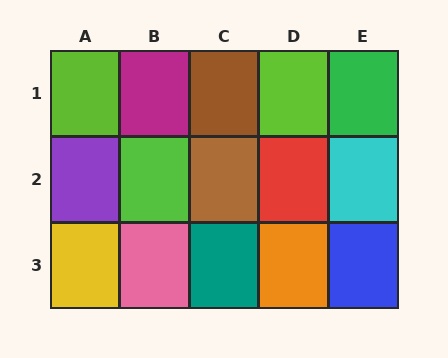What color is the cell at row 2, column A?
Purple.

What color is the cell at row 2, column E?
Cyan.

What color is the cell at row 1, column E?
Green.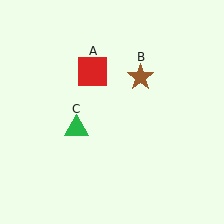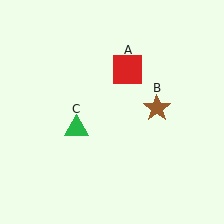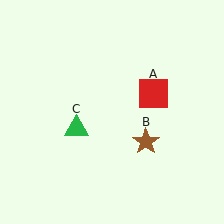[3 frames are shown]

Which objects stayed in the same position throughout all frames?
Green triangle (object C) remained stationary.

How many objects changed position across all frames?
2 objects changed position: red square (object A), brown star (object B).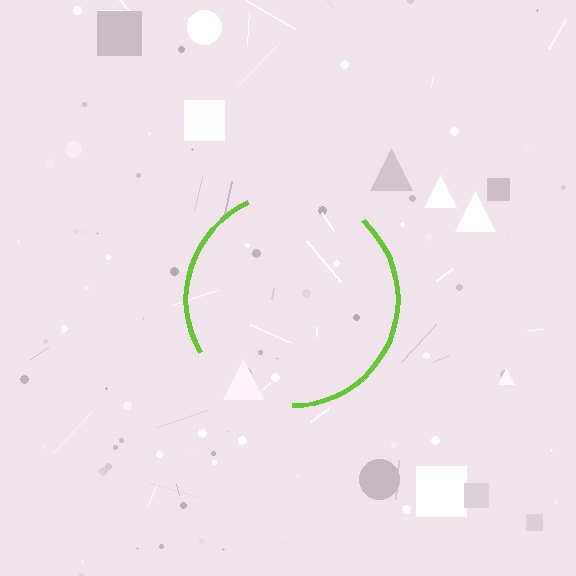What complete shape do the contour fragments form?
The contour fragments form a circle.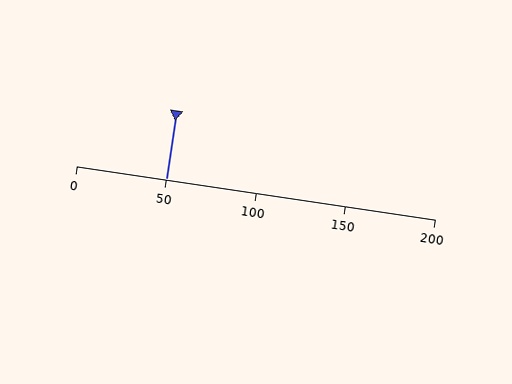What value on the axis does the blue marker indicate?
The marker indicates approximately 50.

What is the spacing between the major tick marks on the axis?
The major ticks are spaced 50 apart.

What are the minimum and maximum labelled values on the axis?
The axis runs from 0 to 200.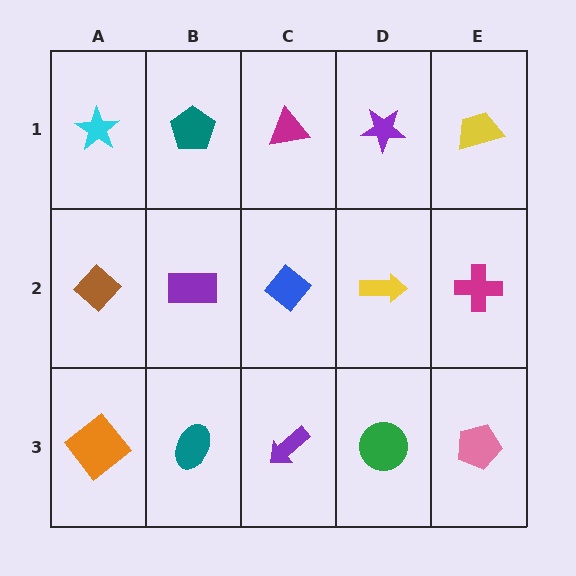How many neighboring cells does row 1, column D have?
3.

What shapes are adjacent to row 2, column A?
A cyan star (row 1, column A), an orange diamond (row 3, column A), a purple rectangle (row 2, column B).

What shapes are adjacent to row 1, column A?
A brown diamond (row 2, column A), a teal pentagon (row 1, column B).